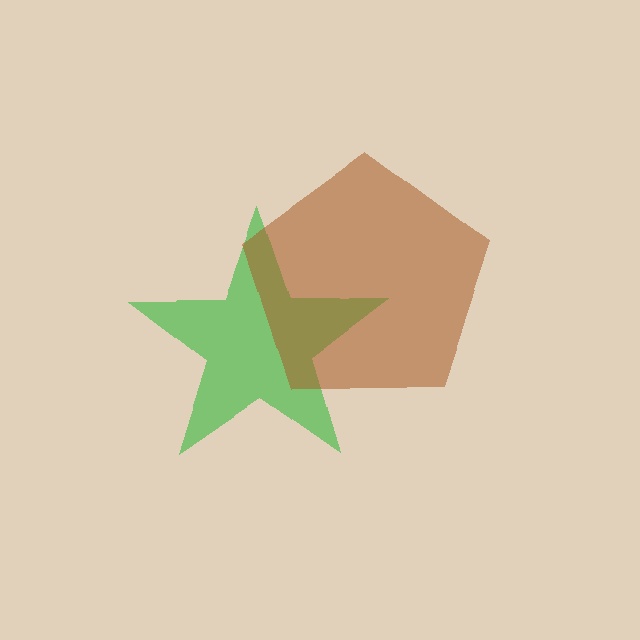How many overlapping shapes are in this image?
There are 2 overlapping shapes in the image.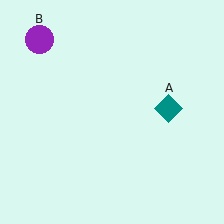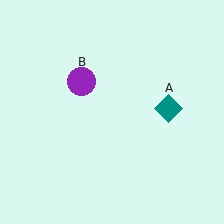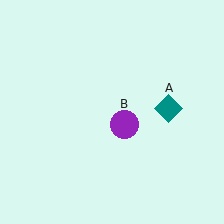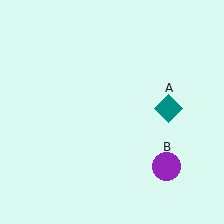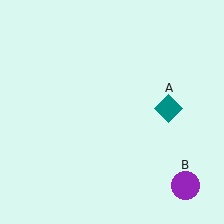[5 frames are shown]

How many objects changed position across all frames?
1 object changed position: purple circle (object B).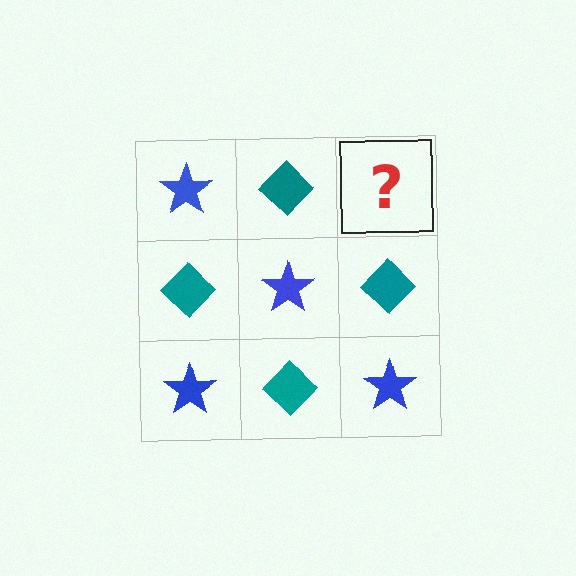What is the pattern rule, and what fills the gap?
The rule is that it alternates blue star and teal diamond in a checkerboard pattern. The gap should be filled with a blue star.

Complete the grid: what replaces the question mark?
The question mark should be replaced with a blue star.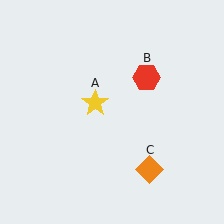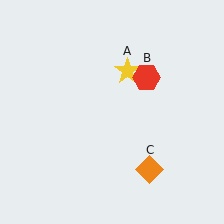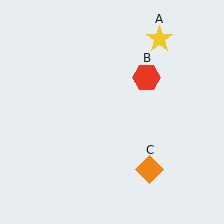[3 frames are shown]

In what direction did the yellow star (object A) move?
The yellow star (object A) moved up and to the right.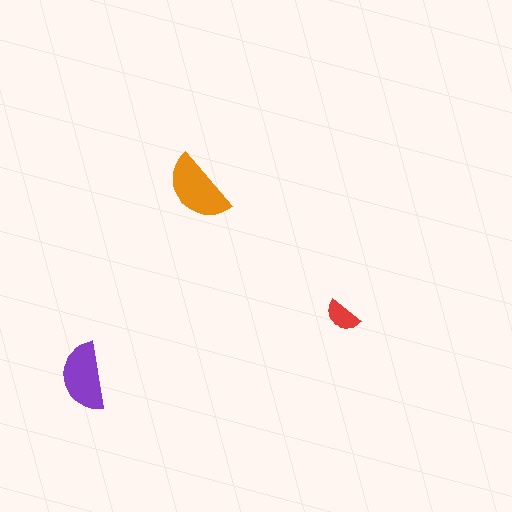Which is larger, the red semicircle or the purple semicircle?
The purple one.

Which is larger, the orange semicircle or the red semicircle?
The orange one.